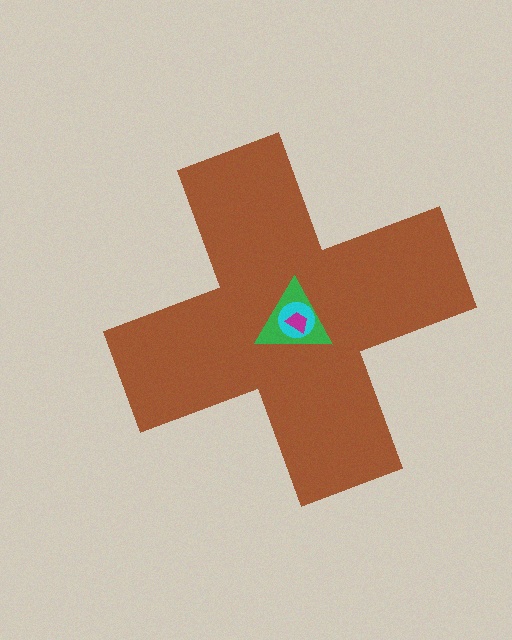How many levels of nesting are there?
4.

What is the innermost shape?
The magenta trapezoid.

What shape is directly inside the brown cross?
The green triangle.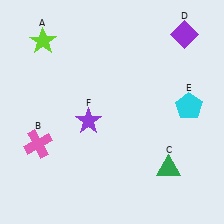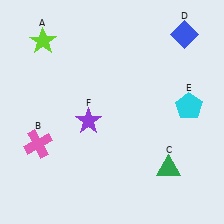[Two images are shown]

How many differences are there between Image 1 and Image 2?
There is 1 difference between the two images.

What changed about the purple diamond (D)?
In Image 1, D is purple. In Image 2, it changed to blue.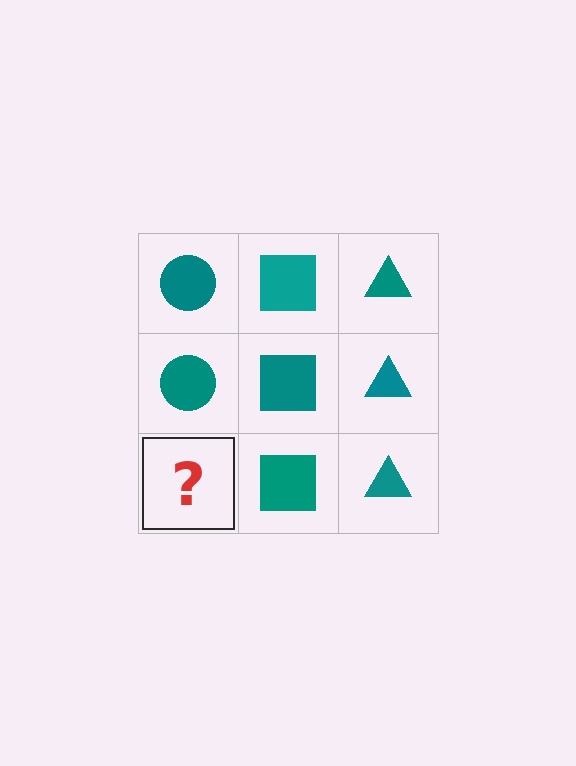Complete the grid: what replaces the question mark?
The question mark should be replaced with a teal circle.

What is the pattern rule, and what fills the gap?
The rule is that each column has a consistent shape. The gap should be filled with a teal circle.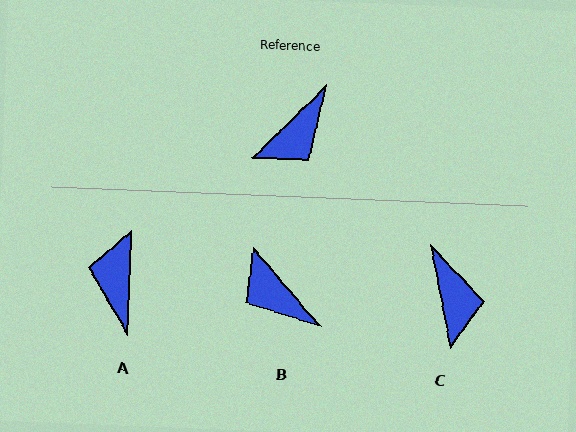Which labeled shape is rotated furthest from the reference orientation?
A, about 136 degrees away.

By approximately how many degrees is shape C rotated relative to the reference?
Approximately 56 degrees counter-clockwise.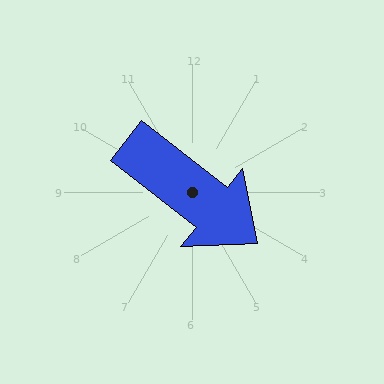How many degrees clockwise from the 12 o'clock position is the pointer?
Approximately 128 degrees.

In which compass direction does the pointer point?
Southeast.